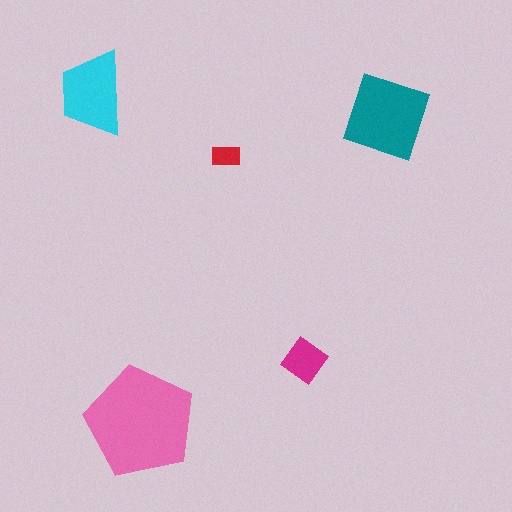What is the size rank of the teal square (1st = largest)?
2nd.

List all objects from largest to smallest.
The pink pentagon, the teal square, the cyan trapezoid, the magenta diamond, the red rectangle.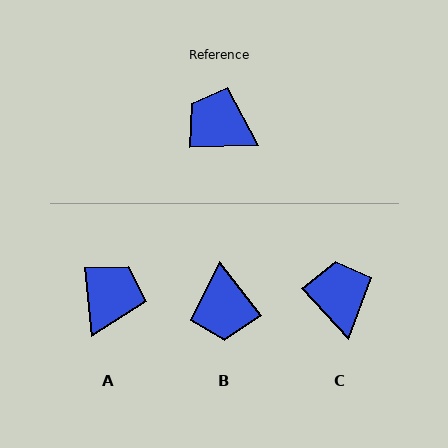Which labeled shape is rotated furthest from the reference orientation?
B, about 127 degrees away.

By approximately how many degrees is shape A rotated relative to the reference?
Approximately 86 degrees clockwise.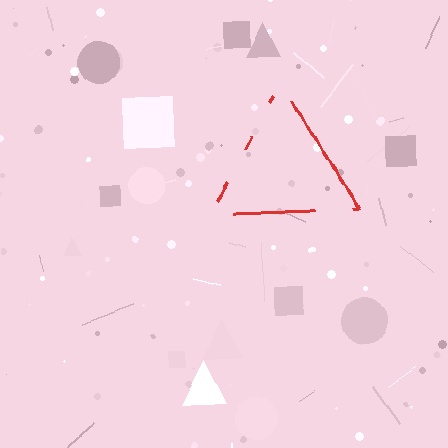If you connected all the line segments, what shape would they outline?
They would outline a triangle.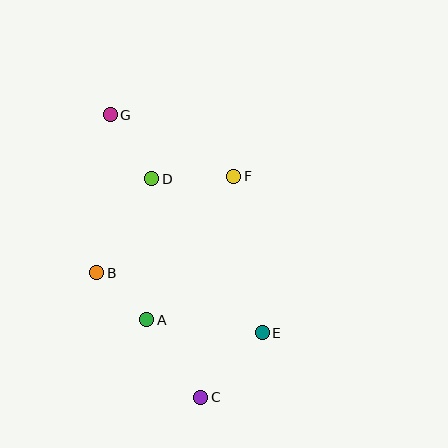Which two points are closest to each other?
Points A and B are closest to each other.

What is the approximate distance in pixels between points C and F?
The distance between C and F is approximately 223 pixels.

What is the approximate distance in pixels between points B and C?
The distance between B and C is approximately 162 pixels.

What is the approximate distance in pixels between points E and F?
The distance between E and F is approximately 159 pixels.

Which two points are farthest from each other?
Points C and G are farthest from each other.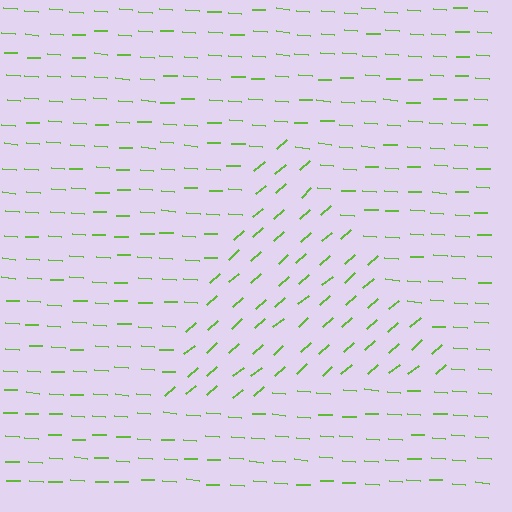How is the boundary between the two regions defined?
The boundary is defined purely by a change in line orientation (approximately 45 degrees difference). All lines are the same color and thickness.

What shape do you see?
I see a triangle.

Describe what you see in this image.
The image is filled with small lime line segments. A triangle region in the image has lines oriented differently from the surrounding lines, creating a visible texture boundary.